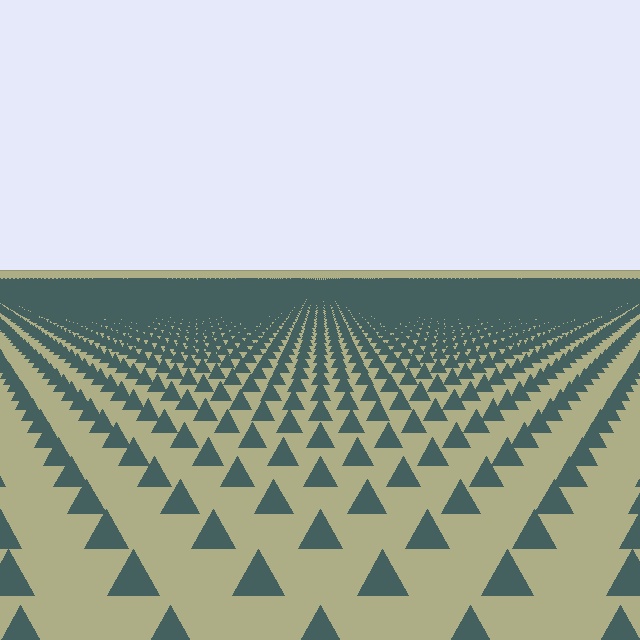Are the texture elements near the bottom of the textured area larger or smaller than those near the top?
Larger. Near the bottom, elements are closer to the viewer and appear at a bigger on-screen size.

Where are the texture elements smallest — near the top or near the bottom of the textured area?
Near the top.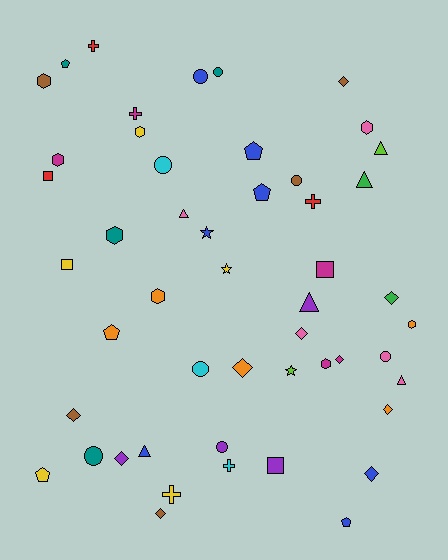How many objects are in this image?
There are 50 objects.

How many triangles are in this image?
There are 6 triangles.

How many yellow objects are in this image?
There are 5 yellow objects.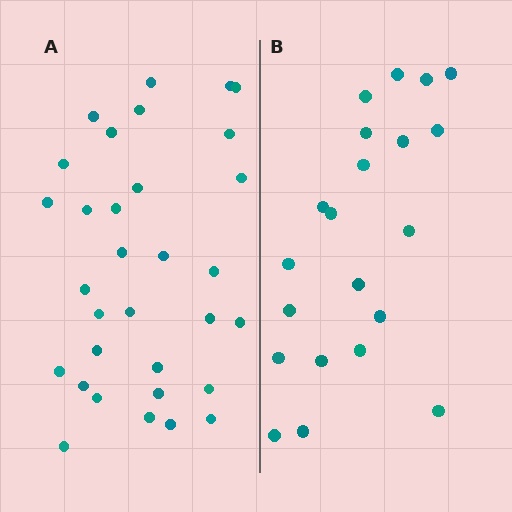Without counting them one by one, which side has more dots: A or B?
Region A (the left region) has more dots.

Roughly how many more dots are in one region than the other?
Region A has roughly 12 or so more dots than region B.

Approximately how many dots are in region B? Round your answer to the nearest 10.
About 20 dots. (The exact count is 21, which rounds to 20.)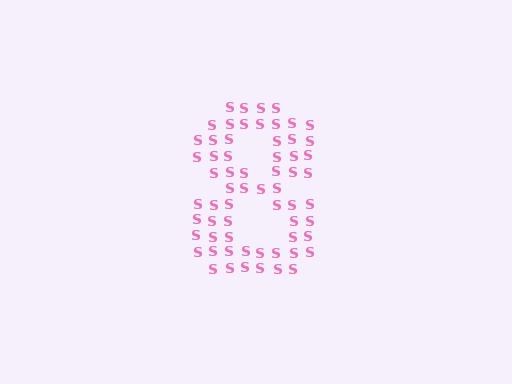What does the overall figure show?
The overall figure shows the digit 8.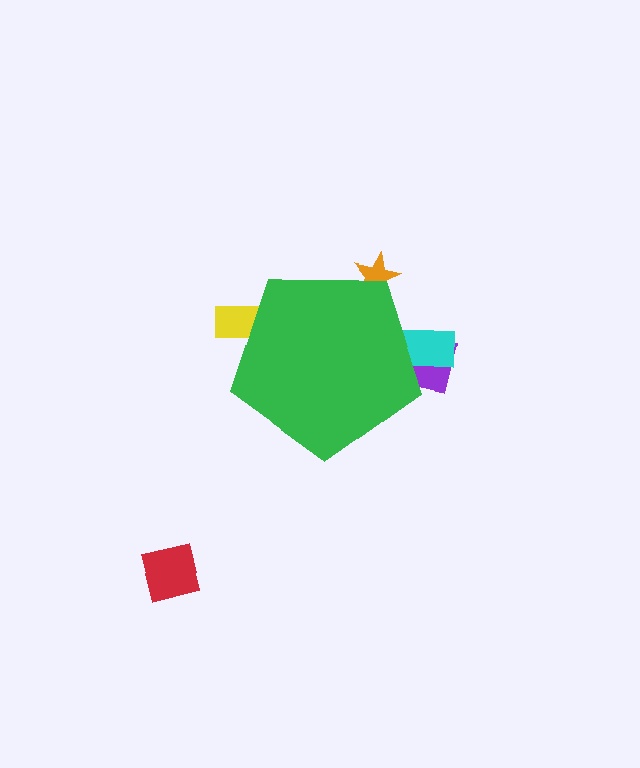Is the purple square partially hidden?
Yes, the purple square is partially hidden behind the green pentagon.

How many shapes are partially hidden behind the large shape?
4 shapes are partially hidden.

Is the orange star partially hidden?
Yes, the orange star is partially hidden behind the green pentagon.